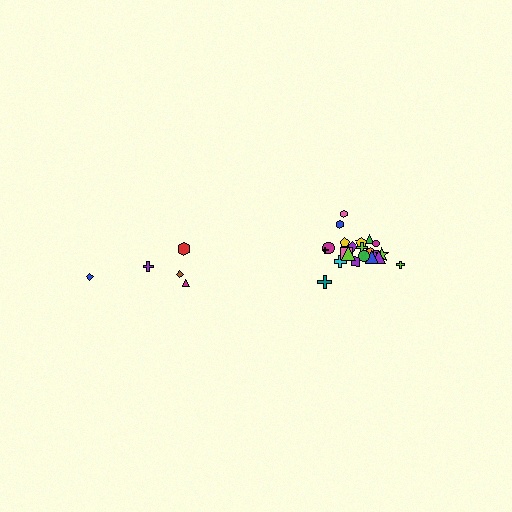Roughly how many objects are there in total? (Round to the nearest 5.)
Roughly 25 objects in total.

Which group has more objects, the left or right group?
The right group.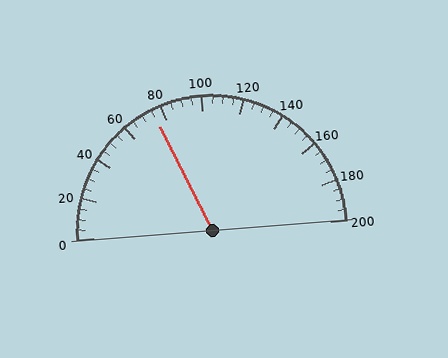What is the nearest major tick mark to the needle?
The nearest major tick mark is 80.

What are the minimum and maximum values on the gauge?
The gauge ranges from 0 to 200.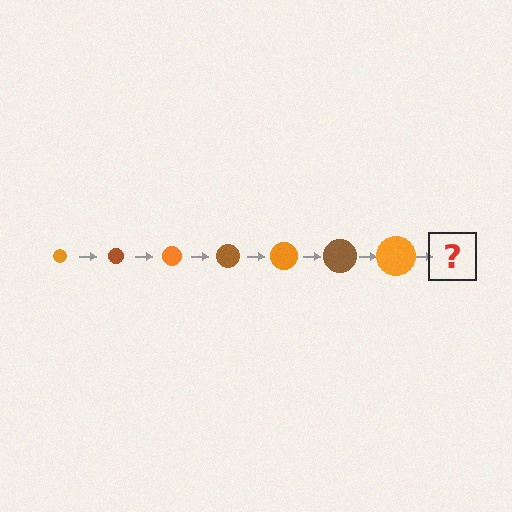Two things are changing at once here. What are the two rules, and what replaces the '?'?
The two rules are that the circle grows larger each step and the color cycles through orange and brown. The '?' should be a brown circle, larger than the previous one.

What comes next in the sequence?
The next element should be a brown circle, larger than the previous one.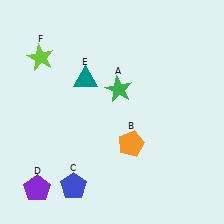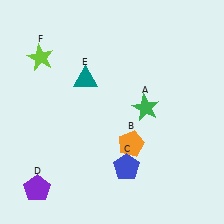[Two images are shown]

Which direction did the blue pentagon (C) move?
The blue pentagon (C) moved right.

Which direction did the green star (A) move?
The green star (A) moved right.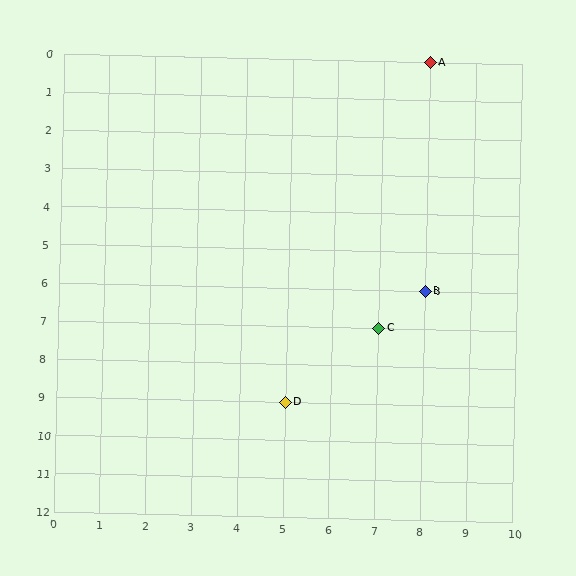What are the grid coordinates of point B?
Point B is at grid coordinates (8, 6).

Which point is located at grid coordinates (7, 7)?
Point C is at (7, 7).